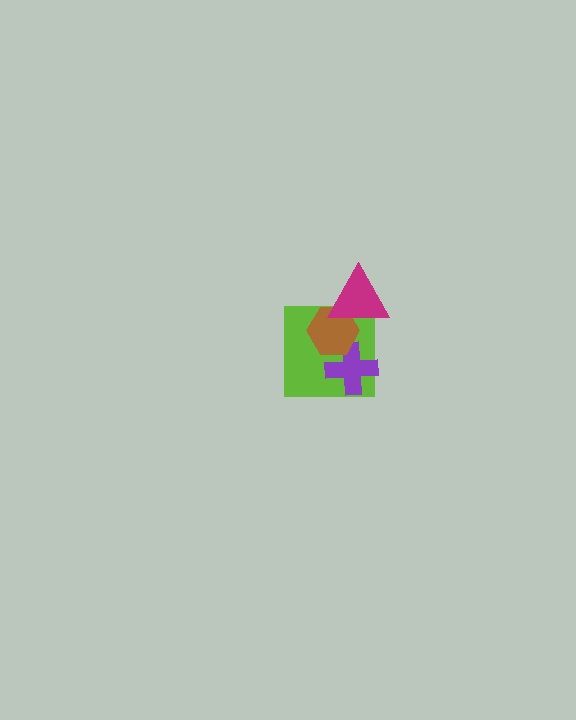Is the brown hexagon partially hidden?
Yes, it is partially covered by another shape.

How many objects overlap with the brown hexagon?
3 objects overlap with the brown hexagon.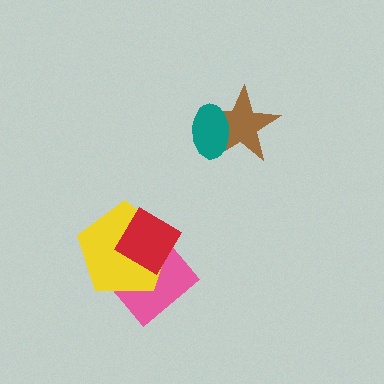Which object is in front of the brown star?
The teal ellipse is in front of the brown star.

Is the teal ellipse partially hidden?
No, no other shape covers it.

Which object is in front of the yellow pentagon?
The red diamond is in front of the yellow pentagon.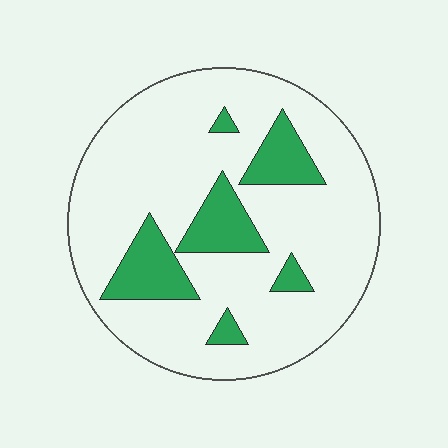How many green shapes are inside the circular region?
6.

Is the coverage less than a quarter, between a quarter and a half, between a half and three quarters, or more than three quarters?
Less than a quarter.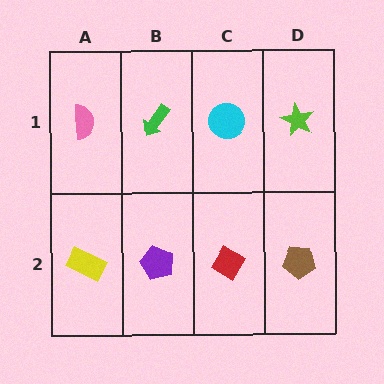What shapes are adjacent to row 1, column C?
A red diamond (row 2, column C), a green arrow (row 1, column B), a lime star (row 1, column D).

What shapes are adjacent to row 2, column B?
A green arrow (row 1, column B), a yellow rectangle (row 2, column A), a red diamond (row 2, column C).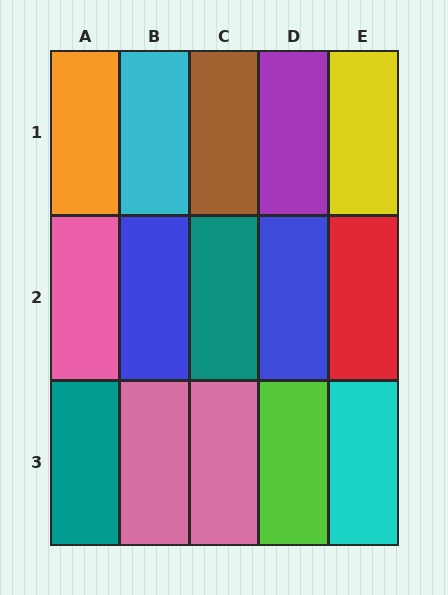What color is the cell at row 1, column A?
Orange.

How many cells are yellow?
1 cell is yellow.